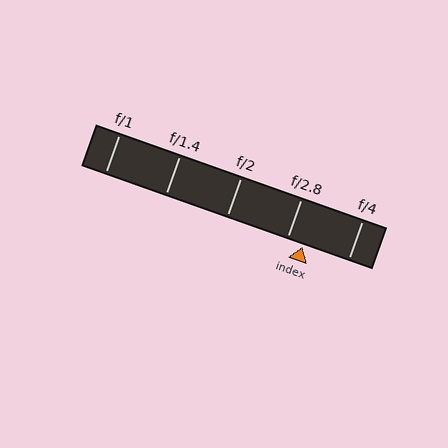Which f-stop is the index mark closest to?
The index mark is closest to f/2.8.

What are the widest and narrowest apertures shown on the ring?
The widest aperture shown is f/1 and the narrowest is f/4.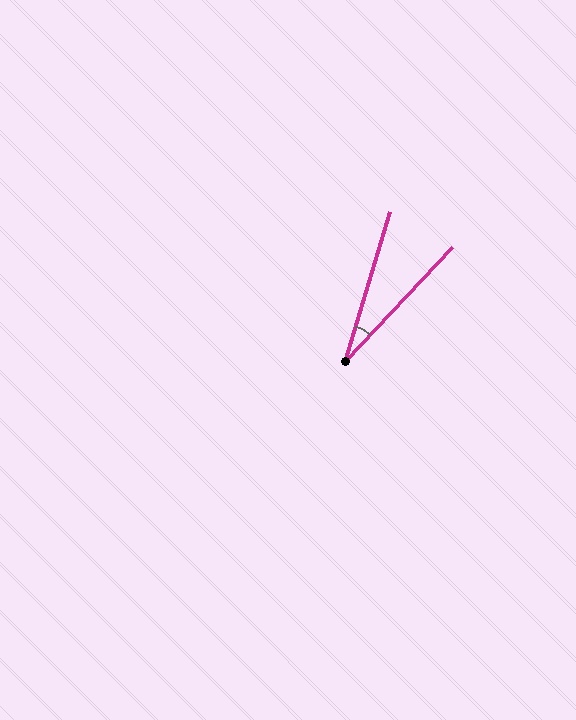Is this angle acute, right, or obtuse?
It is acute.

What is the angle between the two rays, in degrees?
Approximately 27 degrees.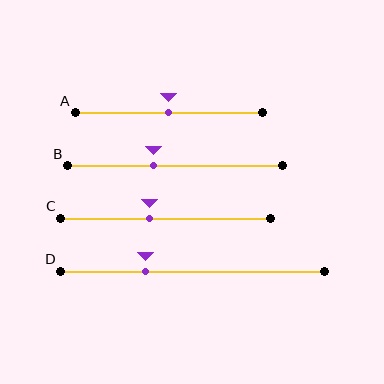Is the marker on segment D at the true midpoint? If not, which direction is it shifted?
No, the marker on segment D is shifted to the left by about 18% of the segment length.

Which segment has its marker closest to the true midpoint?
Segment A has its marker closest to the true midpoint.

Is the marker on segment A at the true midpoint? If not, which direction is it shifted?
Yes, the marker on segment A is at the true midpoint.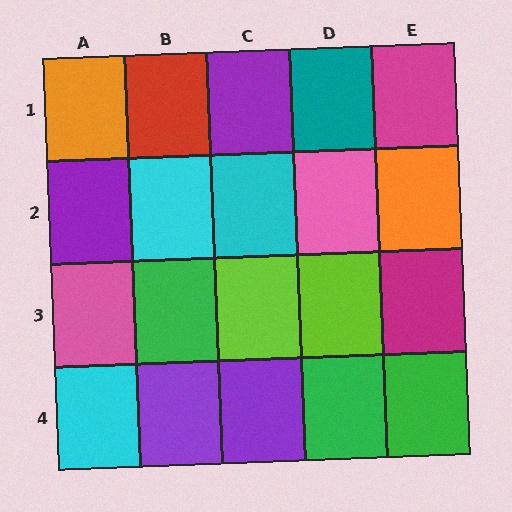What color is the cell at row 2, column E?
Orange.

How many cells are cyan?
3 cells are cyan.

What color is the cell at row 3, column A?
Pink.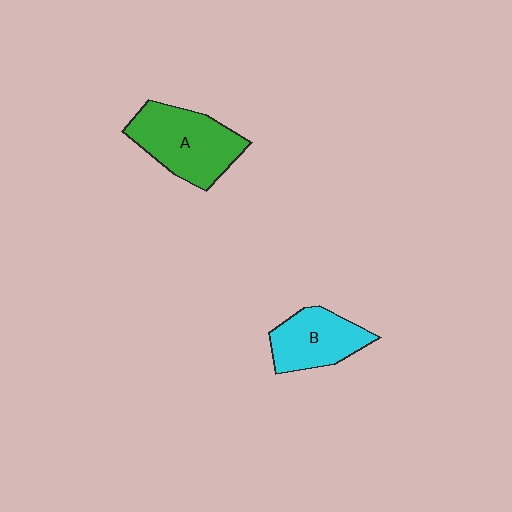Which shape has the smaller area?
Shape B (cyan).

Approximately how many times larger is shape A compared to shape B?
Approximately 1.4 times.